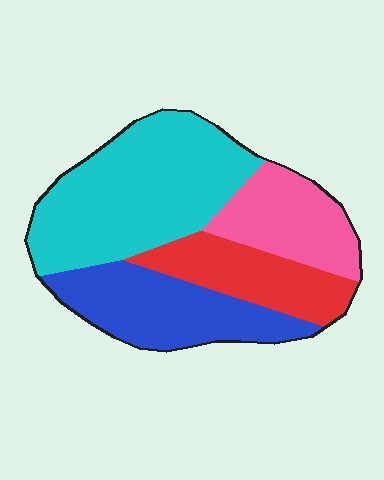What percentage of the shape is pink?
Pink takes up about one sixth (1/6) of the shape.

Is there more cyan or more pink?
Cyan.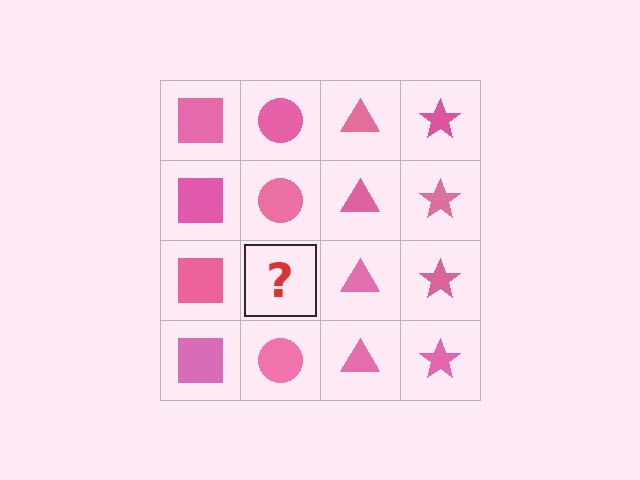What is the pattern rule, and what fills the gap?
The rule is that each column has a consistent shape. The gap should be filled with a pink circle.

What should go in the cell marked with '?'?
The missing cell should contain a pink circle.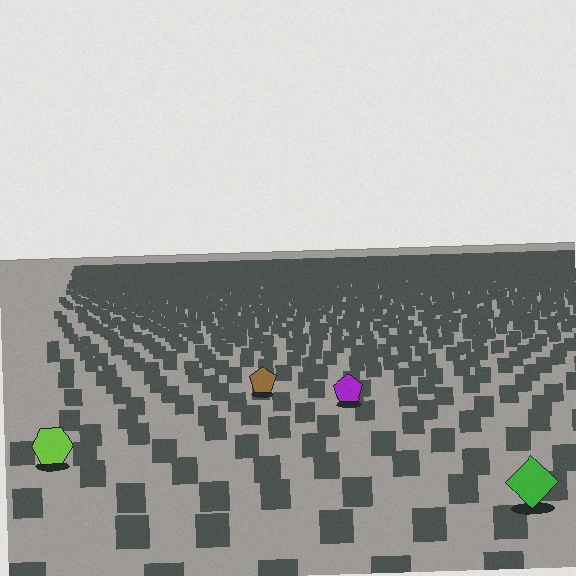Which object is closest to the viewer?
The green diamond is closest. The texture marks near it are larger and more spread out.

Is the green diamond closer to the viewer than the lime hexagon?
Yes. The green diamond is closer — you can tell from the texture gradient: the ground texture is coarser near it.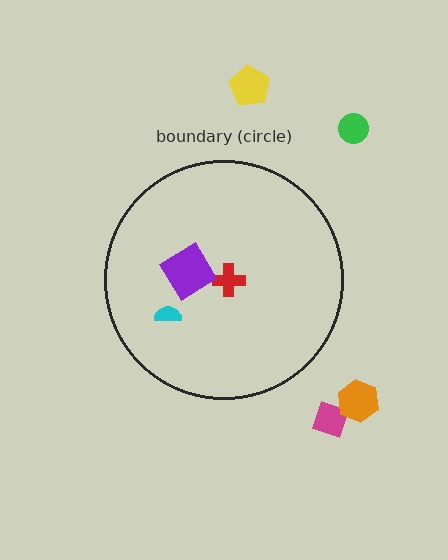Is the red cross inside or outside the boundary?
Inside.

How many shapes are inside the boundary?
3 inside, 4 outside.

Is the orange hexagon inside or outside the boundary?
Outside.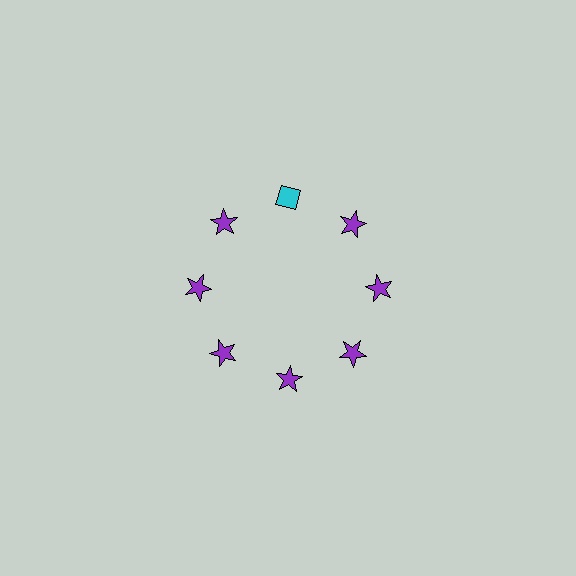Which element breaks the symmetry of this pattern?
The cyan diamond at roughly the 12 o'clock position breaks the symmetry. All other shapes are purple stars.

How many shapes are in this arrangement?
There are 8 shapes arranged in a ring pattern.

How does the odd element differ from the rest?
It differs in both color (cyan instead of purple) and shape (diamond instead of star).